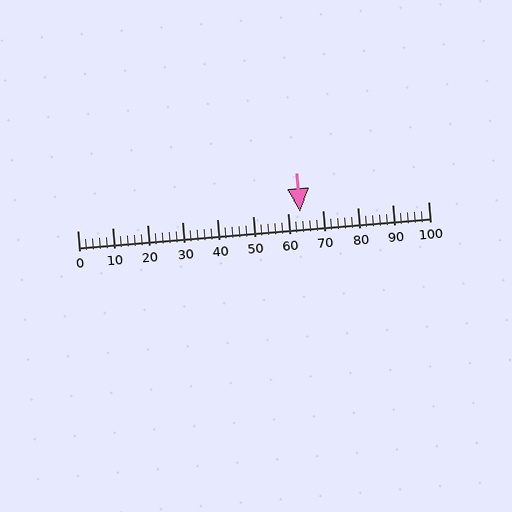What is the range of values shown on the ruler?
The ruler shows values from 0 to 100.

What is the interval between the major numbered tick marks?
The major tick marks are spaced 10 units apart.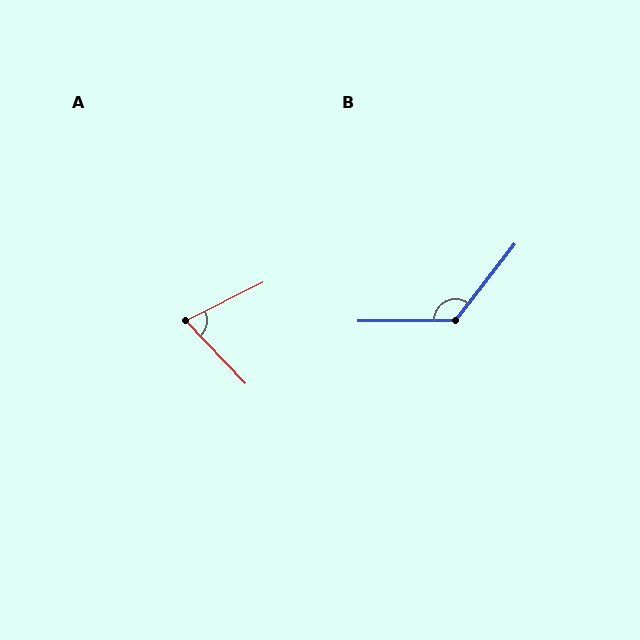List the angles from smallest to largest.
A (73°), B (128°).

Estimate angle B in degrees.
Approximately 128 degrees.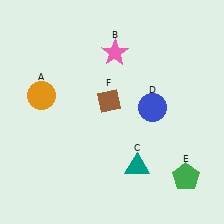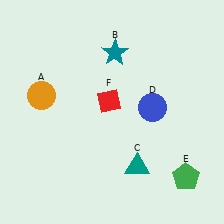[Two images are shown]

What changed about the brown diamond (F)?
In Image 1, F is brown. In Image 2, it changed to red.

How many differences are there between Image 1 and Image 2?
There are 2 differences between the two images.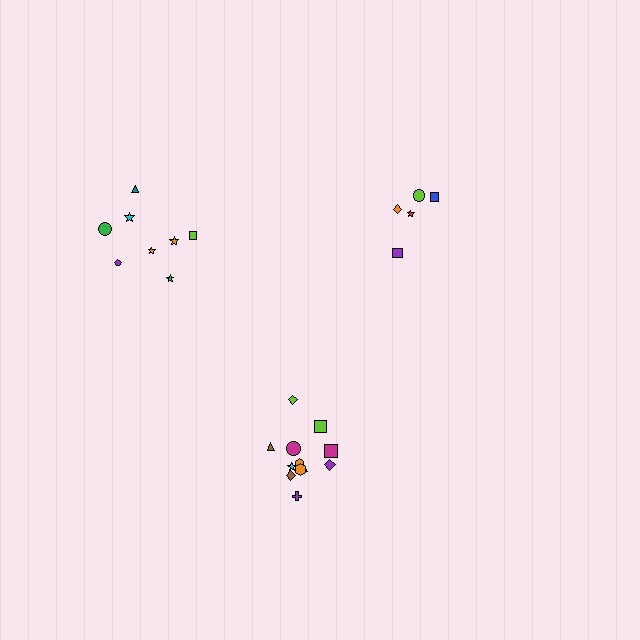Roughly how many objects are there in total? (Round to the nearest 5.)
Roughly 25 objects in total.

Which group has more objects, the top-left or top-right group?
The top-left group.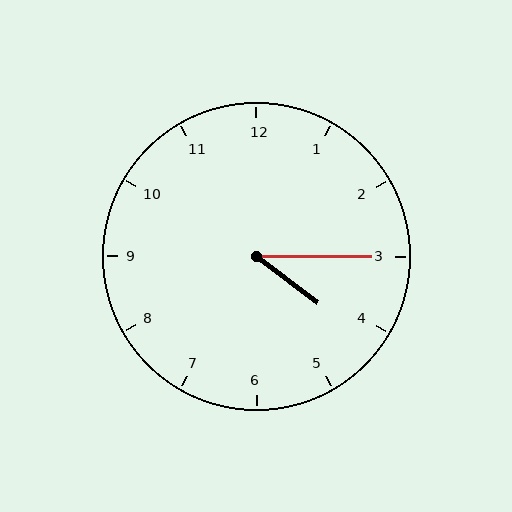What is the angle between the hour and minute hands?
Approximately 38 degrees.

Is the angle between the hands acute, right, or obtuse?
It is acute.